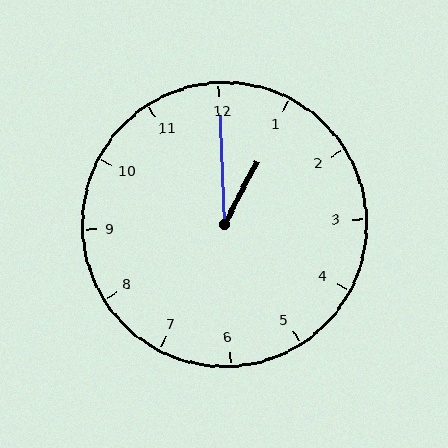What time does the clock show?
1:00.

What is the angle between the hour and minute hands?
Approximately 30 degrees.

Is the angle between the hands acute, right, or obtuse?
It is acute.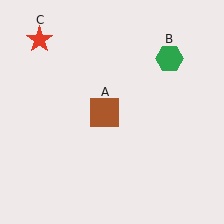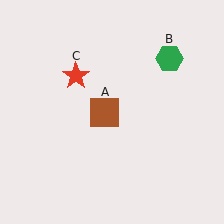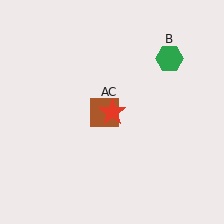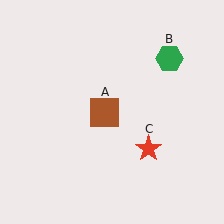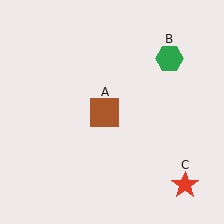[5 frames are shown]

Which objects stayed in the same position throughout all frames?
Brown square (object A) and green hexagon (object B) remained stationary.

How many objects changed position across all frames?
1 object changed position: red star (object C).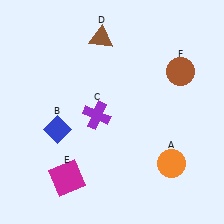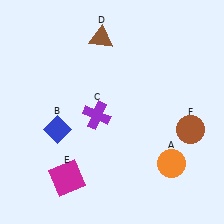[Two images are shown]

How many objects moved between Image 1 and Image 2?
1 object moved between the two images.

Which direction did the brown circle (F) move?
The brown circle (F) moved down.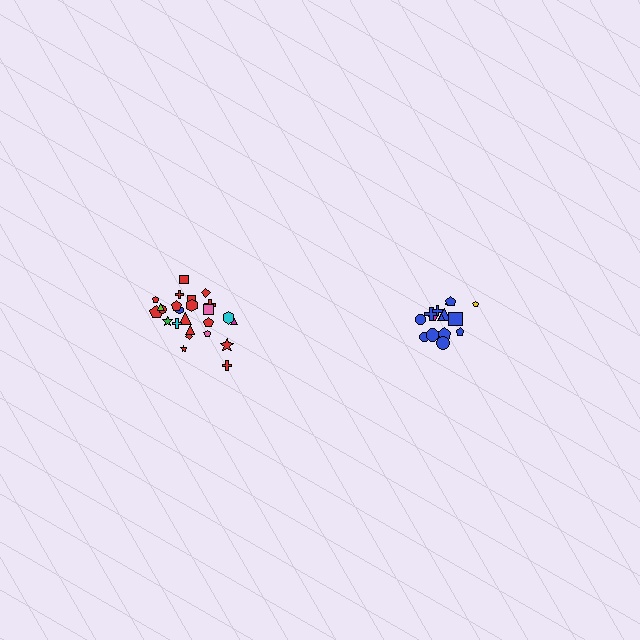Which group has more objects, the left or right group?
The left group.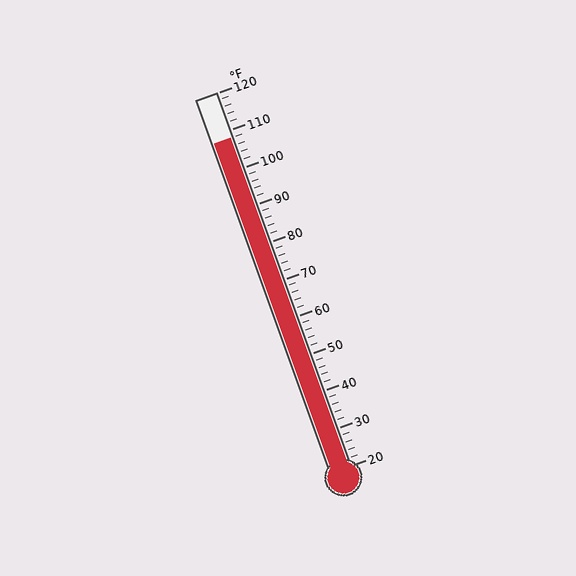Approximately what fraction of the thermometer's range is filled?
The thermometer is filled to approximately 90% of its range.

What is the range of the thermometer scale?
The thermometer scale ranges from 20°F to 120°F.